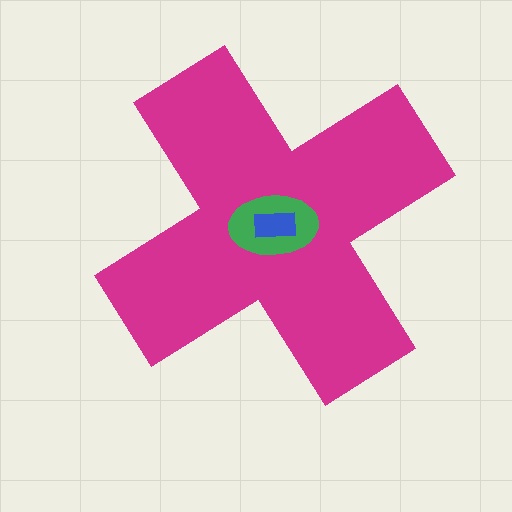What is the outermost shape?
The magenta cross.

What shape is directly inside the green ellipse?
The blue rectangle.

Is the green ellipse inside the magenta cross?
Yes.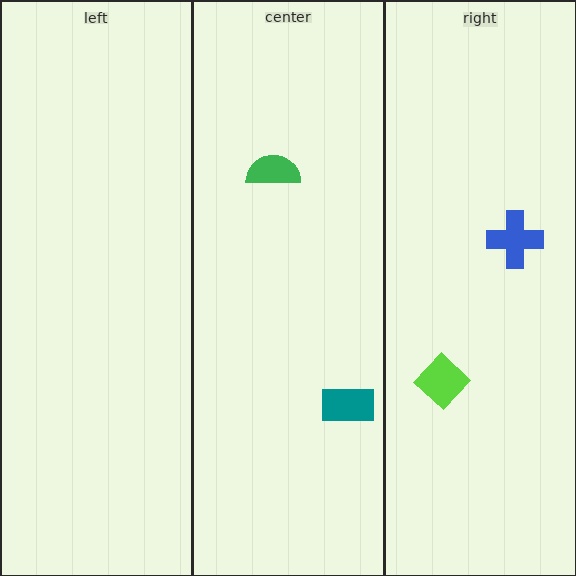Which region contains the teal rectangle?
The center region.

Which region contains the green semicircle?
The center region.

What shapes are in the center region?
The green semicircle, the teal rectangle.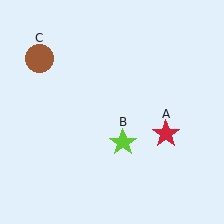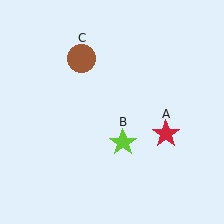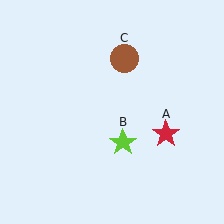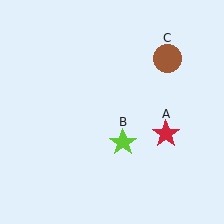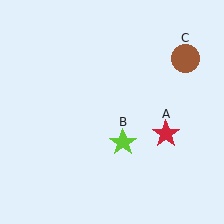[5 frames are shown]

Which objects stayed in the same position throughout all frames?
Red star (object A) and lime star (object B) remained stationary.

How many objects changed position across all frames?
1 object changed position: brown circle (object C).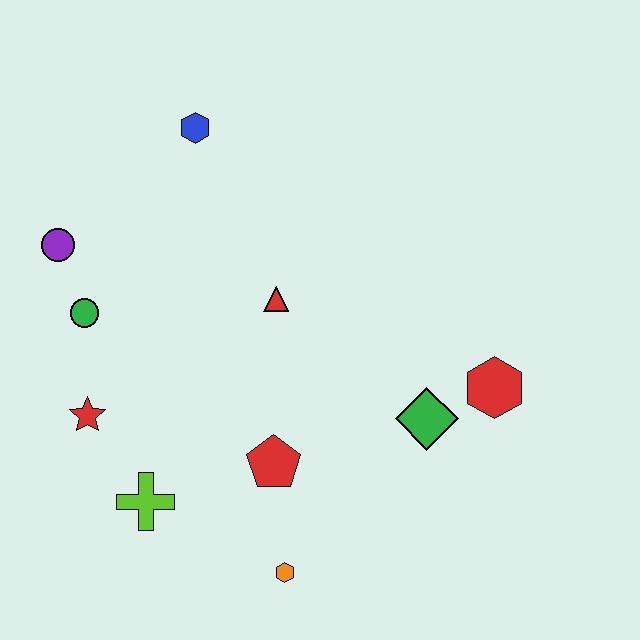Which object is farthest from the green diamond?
The purple circle is farthest from the green diamond.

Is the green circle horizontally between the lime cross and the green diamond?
No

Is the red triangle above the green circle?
Yes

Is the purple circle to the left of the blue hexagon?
Yes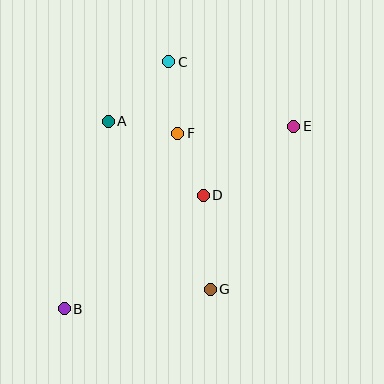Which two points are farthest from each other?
Points B and E are farthest from each other.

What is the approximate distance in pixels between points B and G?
The distance between B and G is approximately 147 pixels.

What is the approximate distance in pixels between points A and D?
The distance between A and D is approximately 121 pixels.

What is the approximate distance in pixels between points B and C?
The distance between B and C is approximately 268 pixels.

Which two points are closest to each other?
Points D and F are closest to each other.